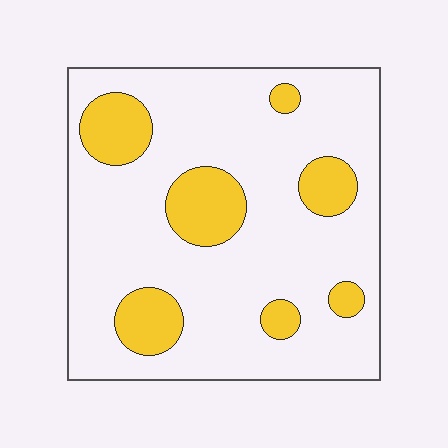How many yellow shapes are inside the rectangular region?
7.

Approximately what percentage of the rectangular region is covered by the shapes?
Approximately 20%.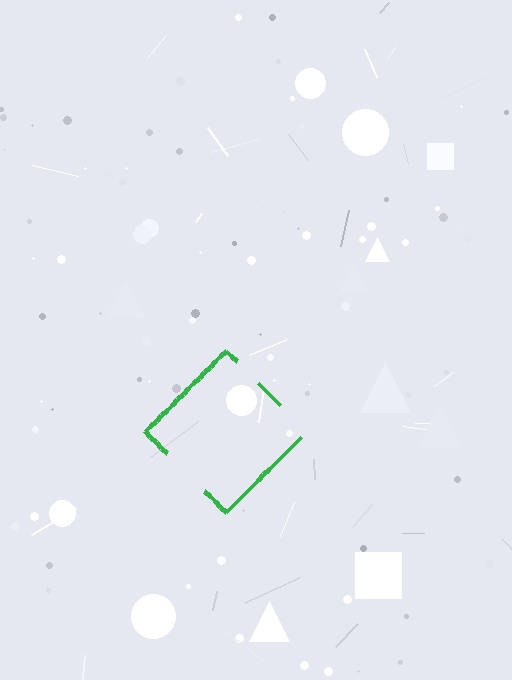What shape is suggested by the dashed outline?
The dashed outline suggests a diamond.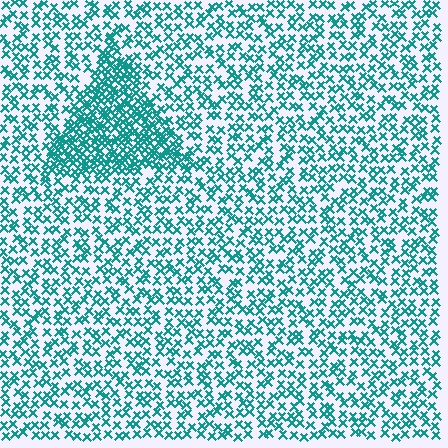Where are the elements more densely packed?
The elements are more densely packed inside the triangle boundary.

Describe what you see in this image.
The image contains small teal elements arranged at two different densities. A triangle-shaped region is visible where the elements are more densely packed than the surrounding area.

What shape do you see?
I see a triangle.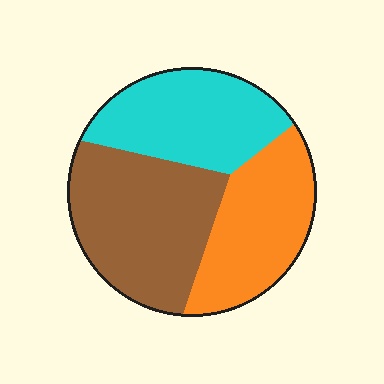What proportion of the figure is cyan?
Cyan covers 31% of the figure.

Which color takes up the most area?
Brown, at roughly 40%.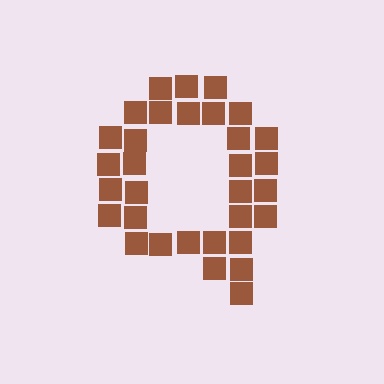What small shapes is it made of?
It is made of small squares.